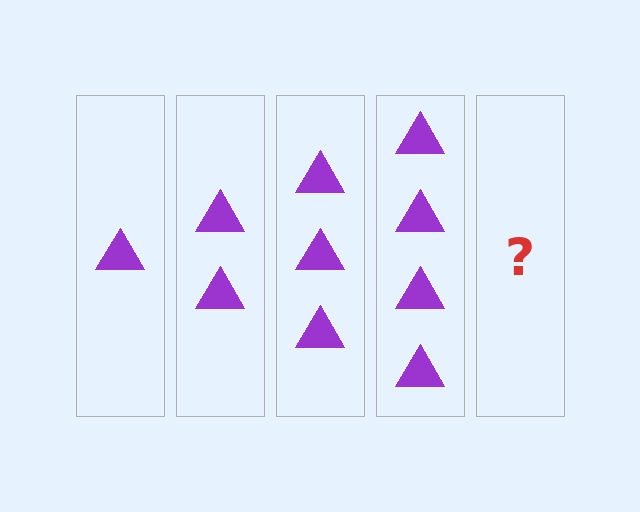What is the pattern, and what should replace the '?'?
The pattern is that each step adds one more triangle. The '?' should be 5 triangles.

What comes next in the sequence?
The next element should be 5 triangles.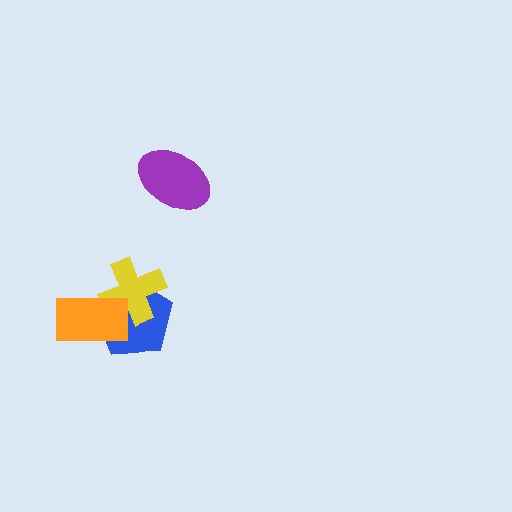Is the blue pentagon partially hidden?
Yes, it is partially covered by another shape.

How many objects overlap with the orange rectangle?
2 objects overlap with the orange rectangle.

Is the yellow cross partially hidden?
Yes, it is partially covered by another shape.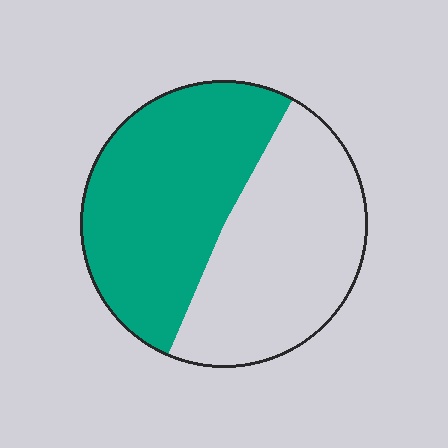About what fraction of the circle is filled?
About one half (1/2).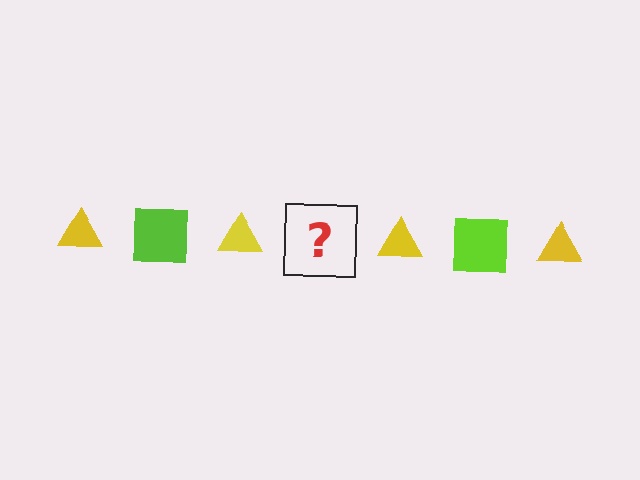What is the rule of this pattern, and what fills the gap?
The rule is that the pattern alternates between yellow triangle and lime square. The gap should be filled with a lime square.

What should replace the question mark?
The question mark should be replaced with a lime square.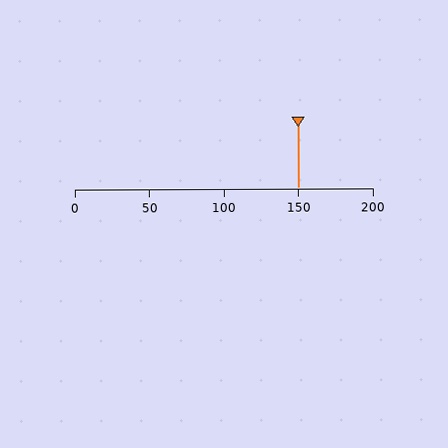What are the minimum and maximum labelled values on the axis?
The axis runs from 0 to 200.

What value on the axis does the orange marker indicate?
The marker indicates approximately 150.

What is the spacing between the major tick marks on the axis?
The major ticks are spaced 50 apart.